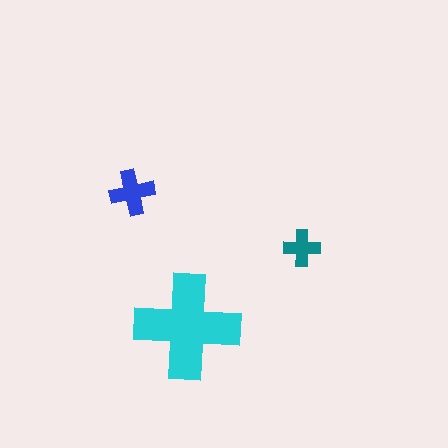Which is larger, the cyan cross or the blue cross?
The cyan one.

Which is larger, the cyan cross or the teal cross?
The cyan one.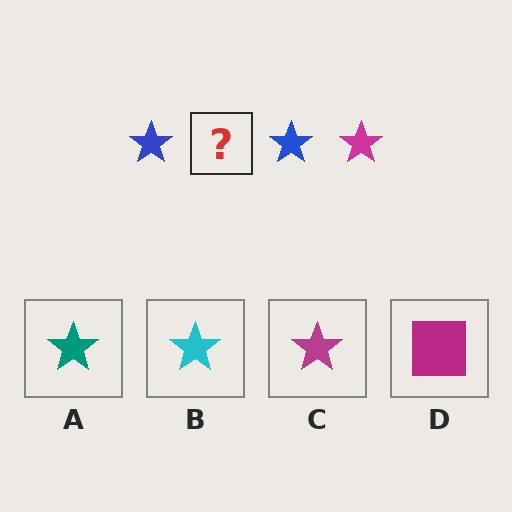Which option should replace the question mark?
Option C.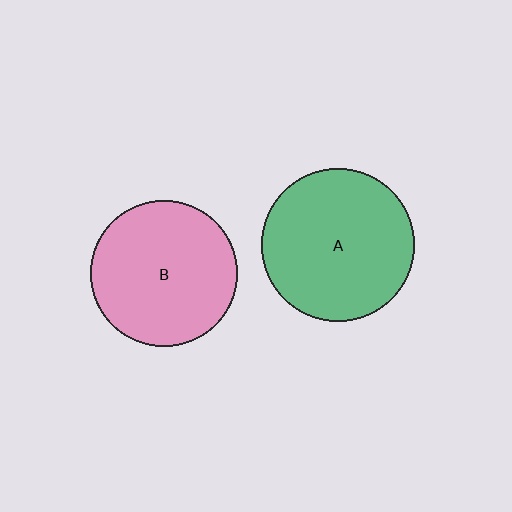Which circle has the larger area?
Circle A (green).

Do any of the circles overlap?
No, none of the circles overlap.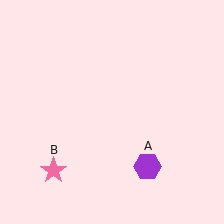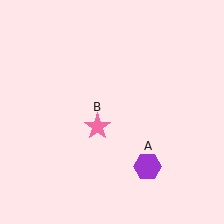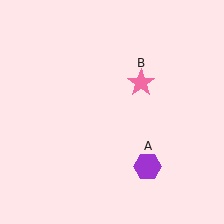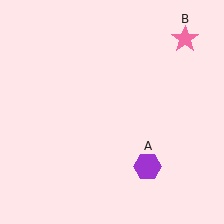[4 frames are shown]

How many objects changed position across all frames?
1 object changed position: pink star (object B).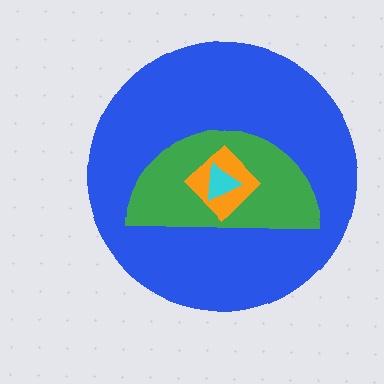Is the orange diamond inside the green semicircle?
Yes.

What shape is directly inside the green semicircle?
The orange diamond.